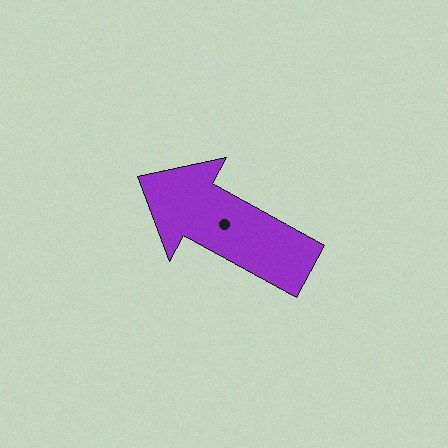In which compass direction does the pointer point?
Northwest.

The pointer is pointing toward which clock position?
Roughly 10 o'clock.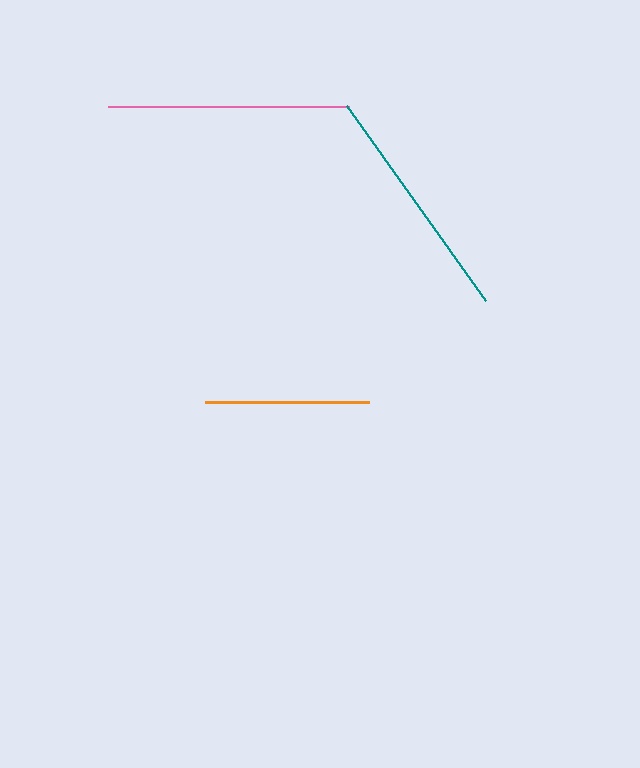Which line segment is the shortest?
The orange line is the shortest at approximately 163 pixels.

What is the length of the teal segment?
The teal segment is approximately 240 pixels long.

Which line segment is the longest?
The pink line is the longest at approximately 241 pixels.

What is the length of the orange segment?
The orange segment is approximately 163 pixels long.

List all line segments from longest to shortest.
From longest to shortest: pink, teal, orange.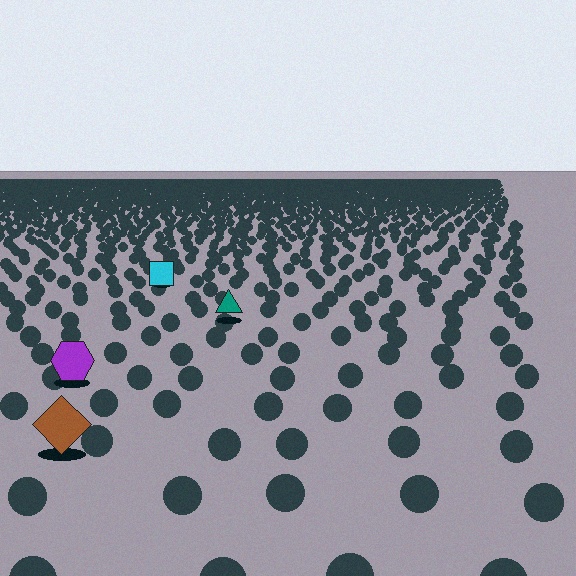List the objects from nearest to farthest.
From nearest to farthest: the brown diamond, the purple hexagon, the teal triangle, the cyan square.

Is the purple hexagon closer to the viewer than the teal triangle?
Yes. The purple hexagon is closer — you can tell from the texture gradient: the ground texture is coarser near it.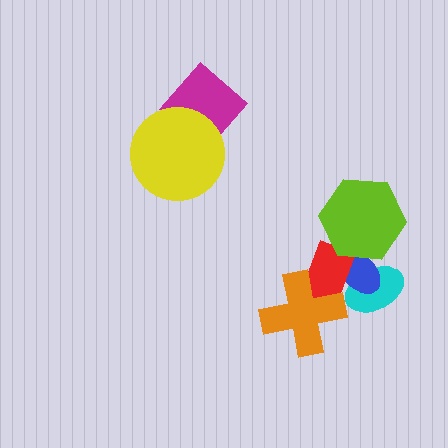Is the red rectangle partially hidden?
Yes, it is partially covered by another shape.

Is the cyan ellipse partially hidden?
Yes, it is partially covered by another shape.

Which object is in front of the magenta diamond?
The yellow circle is in front of the magenta diamond.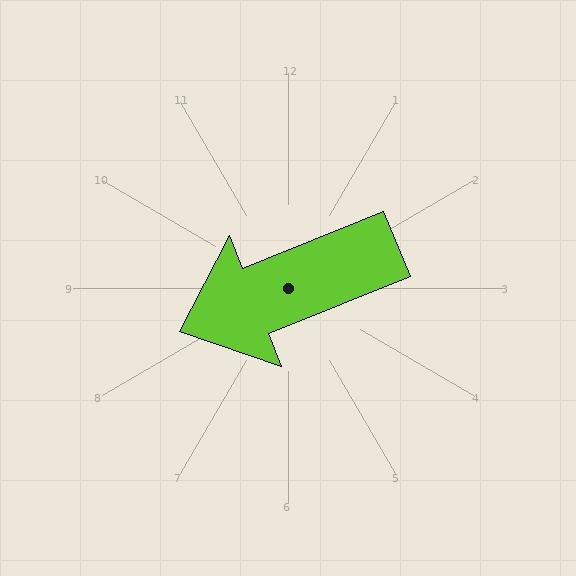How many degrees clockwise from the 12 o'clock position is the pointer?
Approximately 248 degrees.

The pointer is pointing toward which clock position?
Roughly 8 o'clock.